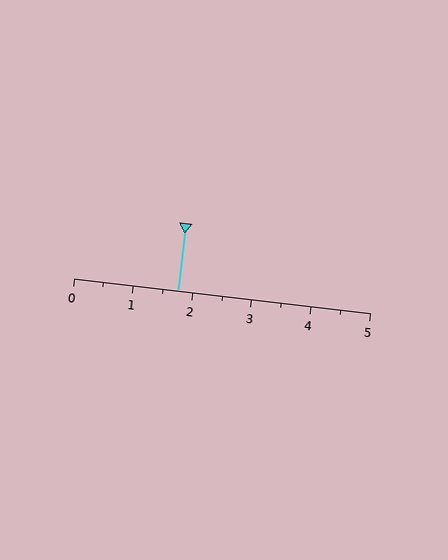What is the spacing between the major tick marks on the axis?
The major ticks are spaced 1 apart.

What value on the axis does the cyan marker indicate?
The marker indicates approximately 1.8.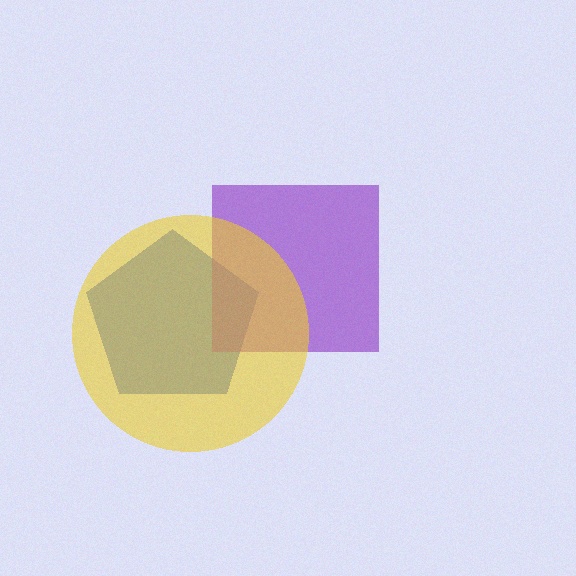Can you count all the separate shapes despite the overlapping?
Yes, there are 3 separate shapes.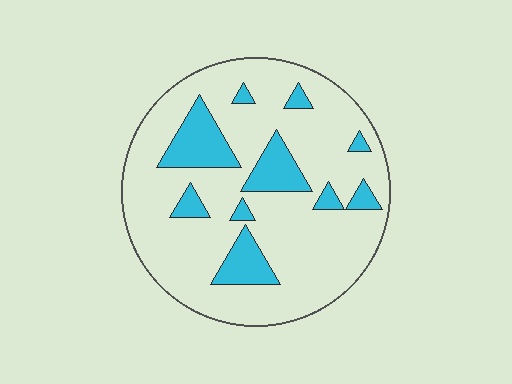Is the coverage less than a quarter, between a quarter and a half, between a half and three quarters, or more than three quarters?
Less than a quarter.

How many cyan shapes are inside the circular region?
10.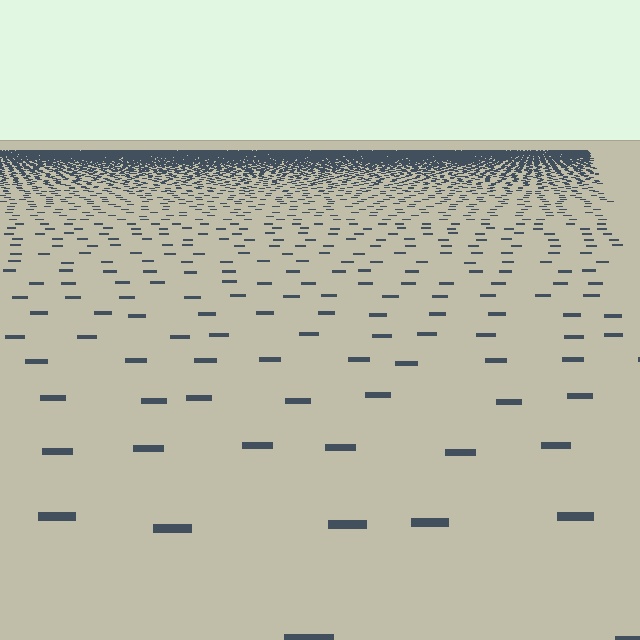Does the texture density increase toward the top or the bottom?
Density increases toward the top.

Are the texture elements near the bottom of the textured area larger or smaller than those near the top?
Larger. Near the bottom, elements are closer to the viewer and appear at a bigger on-screen size.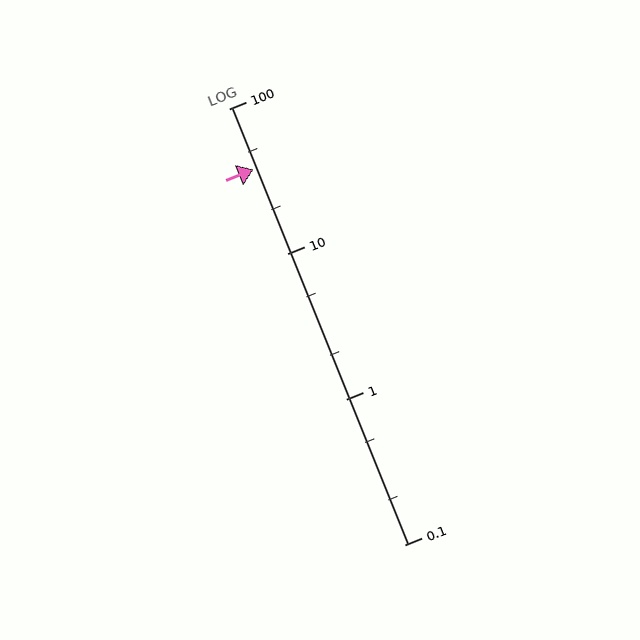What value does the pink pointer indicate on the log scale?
The pointer indicates approximately 38.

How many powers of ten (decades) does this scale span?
The scale spans 3 decades, from 0.1 to 100.